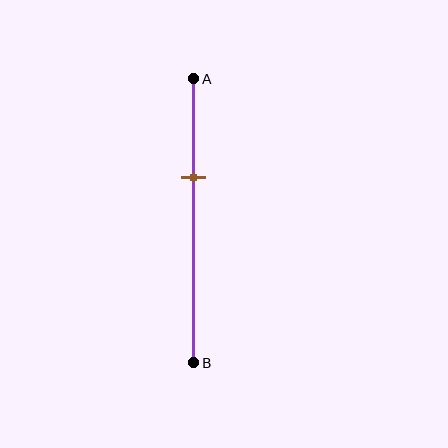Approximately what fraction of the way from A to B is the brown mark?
The brown mark is approximately 35% of the way from A to B.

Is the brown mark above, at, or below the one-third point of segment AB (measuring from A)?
The brown mark is approximately at the one-third point of segment AB.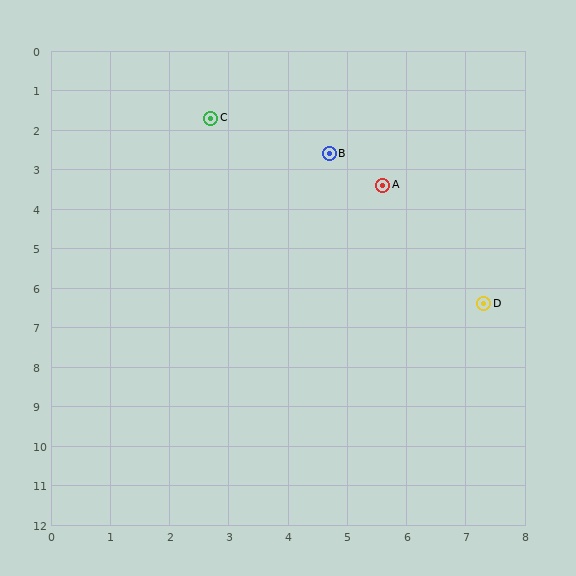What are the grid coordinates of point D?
Point D is at approximately (7.3, 6.4).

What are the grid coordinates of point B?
Point B is at approximately (4.7, 2.6).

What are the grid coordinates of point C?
Point C is at approximately (2.7, 1.7).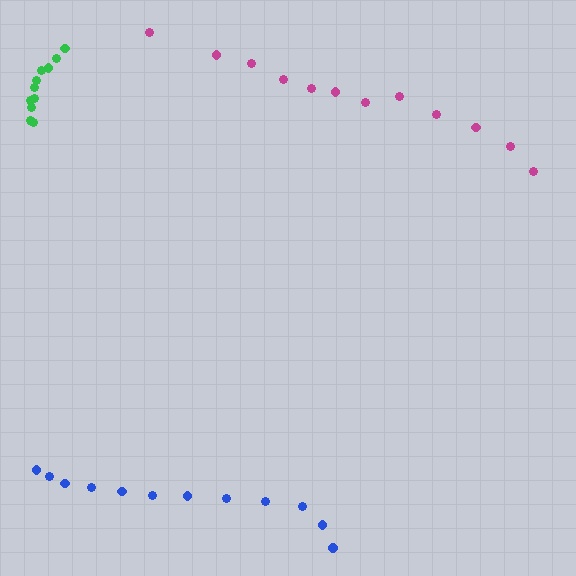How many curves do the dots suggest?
There are 3 distinct paths.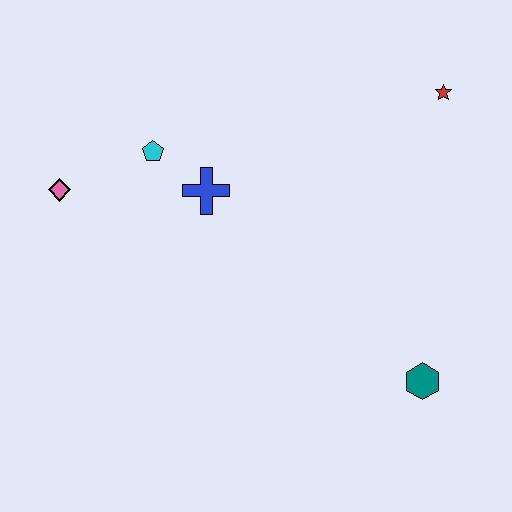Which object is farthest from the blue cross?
The teal hexagon is farthest from the blue cross.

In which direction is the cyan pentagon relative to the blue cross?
The cyan pentagon is to the left of the blue cross.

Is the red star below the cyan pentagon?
No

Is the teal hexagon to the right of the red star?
No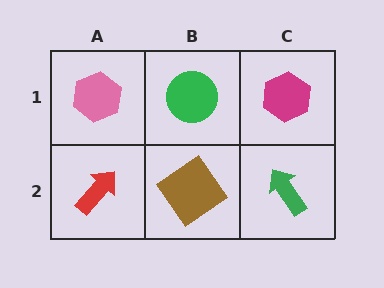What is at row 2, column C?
A green arrow.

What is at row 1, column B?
A green circle.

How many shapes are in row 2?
3 shapes.